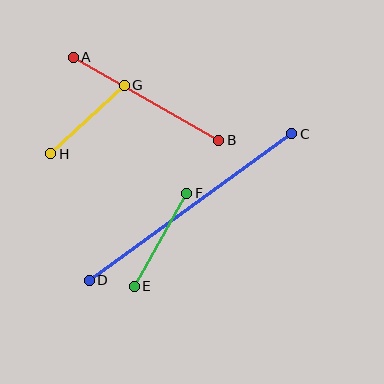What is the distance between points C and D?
The distance is approximately 250 pixels.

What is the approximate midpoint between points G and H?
The midpoint is at approximately (88, 120) pixels.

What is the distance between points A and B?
The distance is approximately 168 pixels.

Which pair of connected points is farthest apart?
Points C and D are farthest apart.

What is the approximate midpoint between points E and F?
The midpoint is at approximately (161, 240) pixels.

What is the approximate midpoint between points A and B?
The midpoint is at approximately (146, 99) pixels.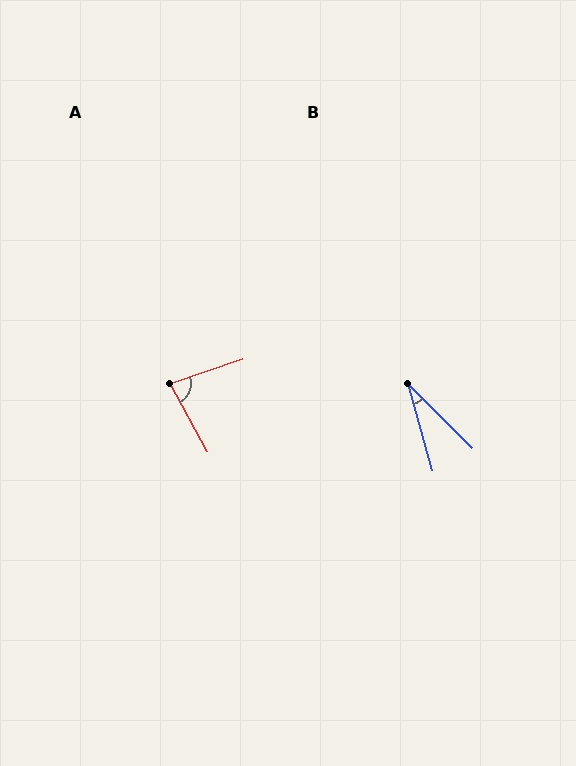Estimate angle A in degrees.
Approximately 80 degrees.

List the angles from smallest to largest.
B (29°), A (80°).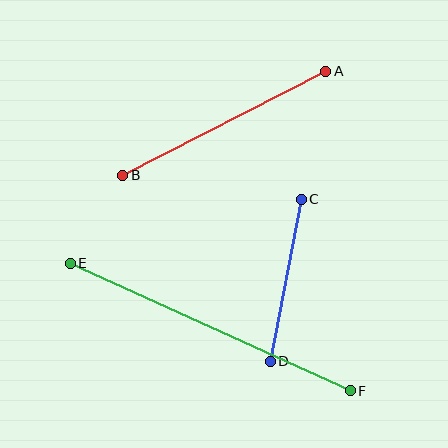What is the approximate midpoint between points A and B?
The midpoint is at approximately (224, 123) pixels.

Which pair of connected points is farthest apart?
Points E and F are farthest apart.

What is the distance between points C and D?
The distance is approximately 165 pixels.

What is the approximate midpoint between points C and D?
The midpoint is at approximately (286, 280) pixels.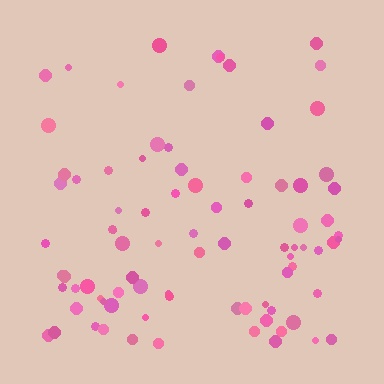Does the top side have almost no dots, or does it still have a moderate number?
Still a moderate number, just noticeably fewer than the bottom.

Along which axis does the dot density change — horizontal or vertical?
Vertical.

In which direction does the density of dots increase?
From top to bottom, with the bottom side densest.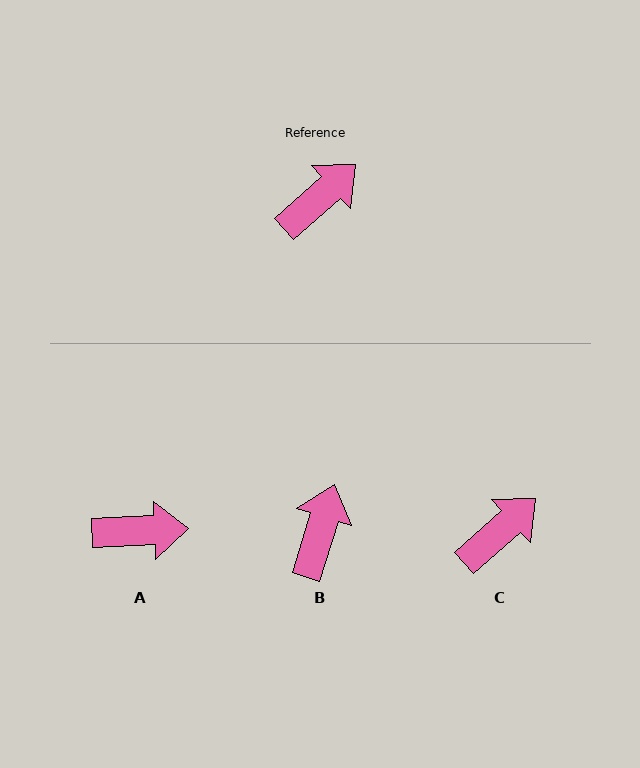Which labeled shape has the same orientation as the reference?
C.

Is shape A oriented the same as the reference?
No, it is off by about 39 degrees.